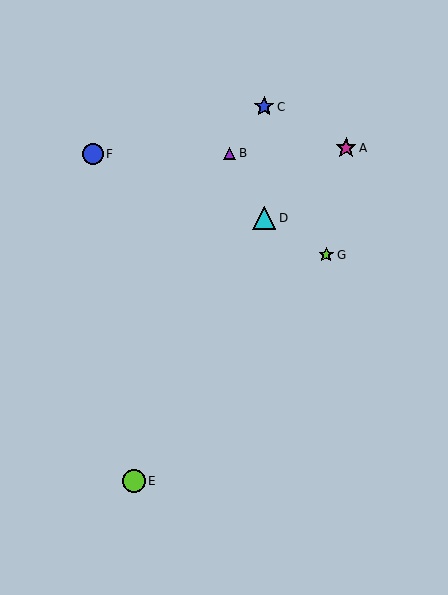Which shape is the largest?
The cyan triangle (labeled D) is the largest.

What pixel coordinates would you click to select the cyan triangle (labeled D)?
Click at (264, 218) to select the cyan triangle D.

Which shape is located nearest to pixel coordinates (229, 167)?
The purple triangle (labeled B) at (229, 153) is nearest to that location.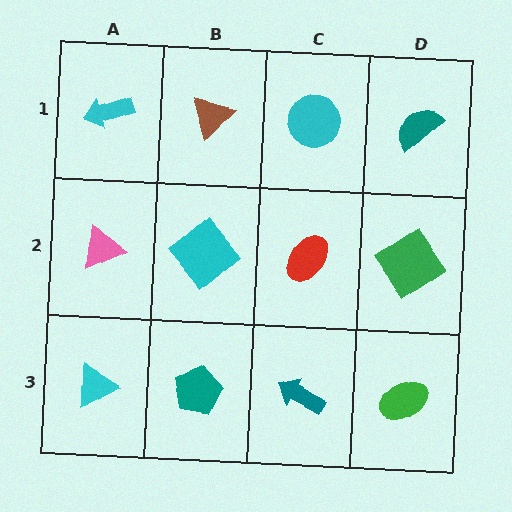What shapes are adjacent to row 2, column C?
A cyan circle (row 1, column C), a teal arrow (row 3, column C), a cyan diamond (row 2, column B), a green diamond (row 2, column D).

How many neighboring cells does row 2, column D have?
3.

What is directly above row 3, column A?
A pink triangle.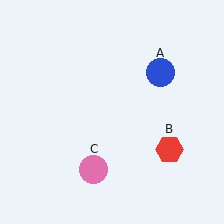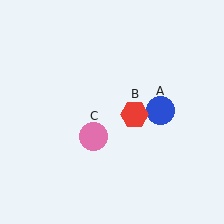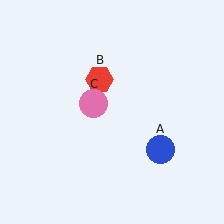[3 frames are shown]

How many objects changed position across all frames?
3 objects changed position: blue circle (object A), red hexagon (object B), pink circle (object C).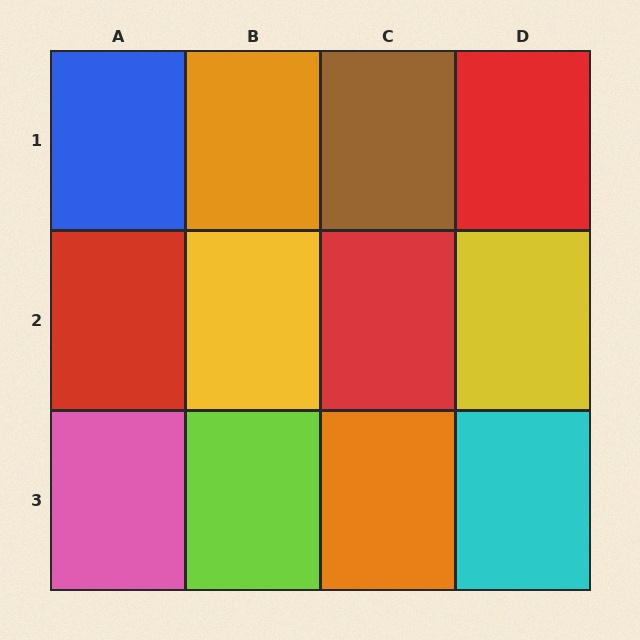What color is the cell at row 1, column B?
Orange.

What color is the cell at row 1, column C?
Brown.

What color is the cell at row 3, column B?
Lime.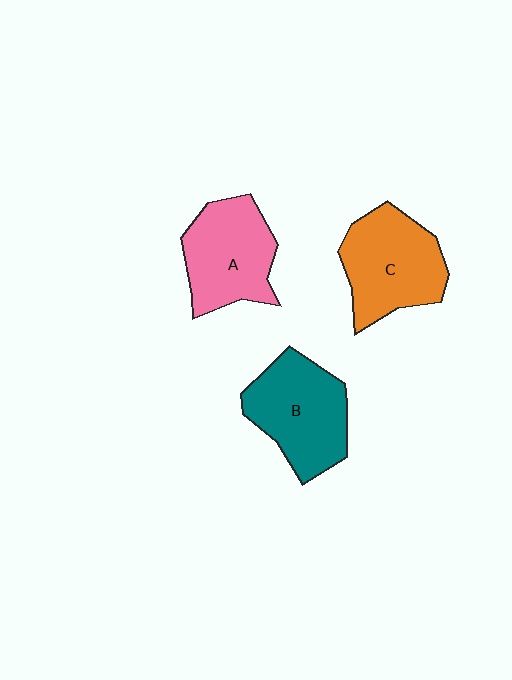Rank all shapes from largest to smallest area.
From largest to smallest: B (teal), C (orange), A (pink).